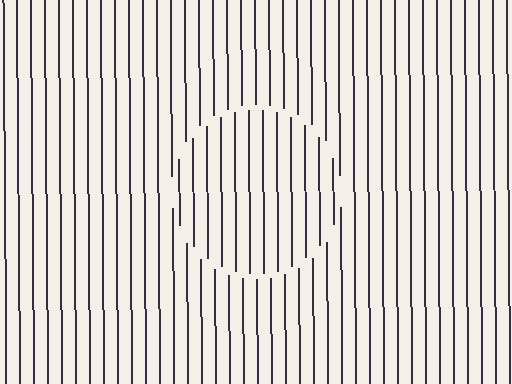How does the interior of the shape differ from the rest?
The interior of the shape contains the same grating, shifted by half a period — the contour is defined by the phase discontinuity where line-ends from the inner and outer gratings abut.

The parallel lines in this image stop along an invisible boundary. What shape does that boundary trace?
An illusory circle. The interior of the shape contains the same grating, shifted by half a period — the contour is defined by the phase discontinuity where line-ends from the inner and outer gratings abut.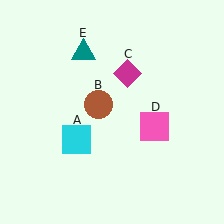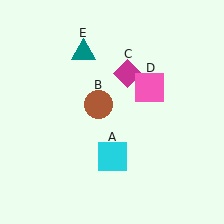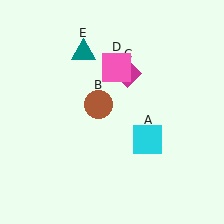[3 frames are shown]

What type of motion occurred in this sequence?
The cyan square (object A), pink square (object D) rotated counterclockwise around the center of the scene.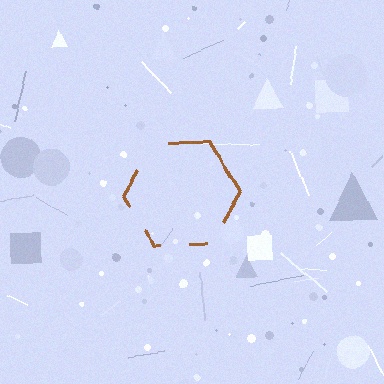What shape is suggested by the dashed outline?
The dashed outline suggests a hexagon.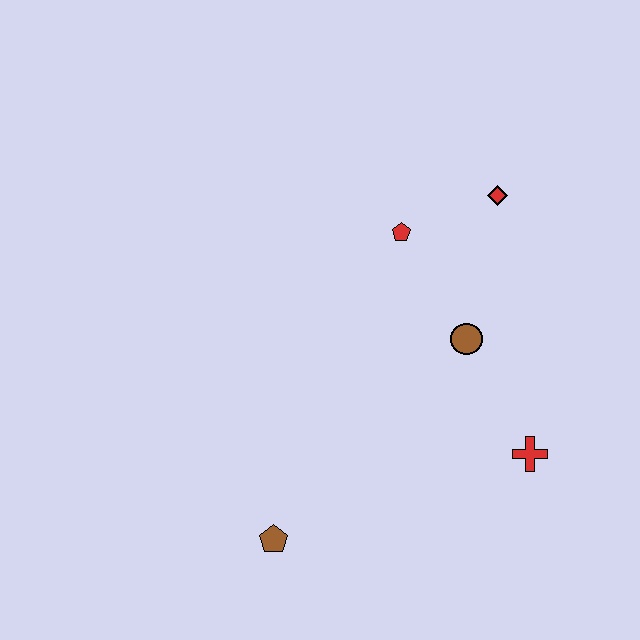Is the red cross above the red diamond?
No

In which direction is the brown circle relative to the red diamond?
The brown circle is below the red diamond.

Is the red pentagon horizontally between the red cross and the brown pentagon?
Yes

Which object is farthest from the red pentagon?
The brown pentagon is farthest from the red pentagon.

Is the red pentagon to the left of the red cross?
Yes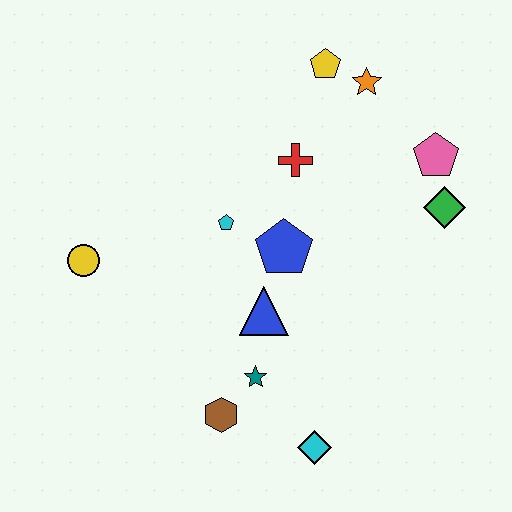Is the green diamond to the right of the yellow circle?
Yes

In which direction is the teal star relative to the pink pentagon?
The teal star is below the pink pentagon.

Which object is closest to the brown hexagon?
The teal star is closest to the brown hexagon.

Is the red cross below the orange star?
Yes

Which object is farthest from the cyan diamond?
The yellow pentagon is farthest from the cyan diamond.